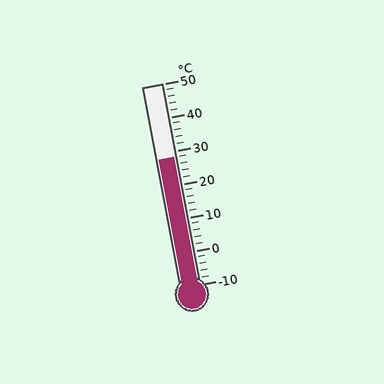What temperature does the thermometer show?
The thermometer shows approximately 28°C.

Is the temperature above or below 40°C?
The temperature is below 40°C.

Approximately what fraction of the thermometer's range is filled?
The thermometer is filled to approximately 65% of its range.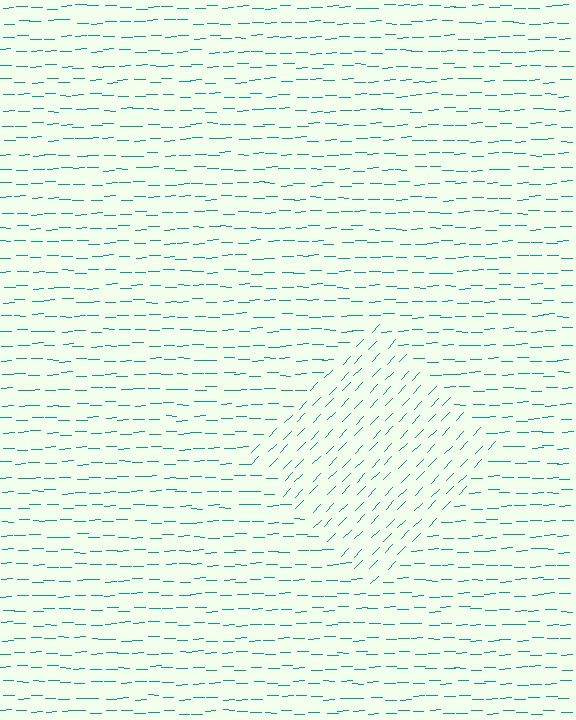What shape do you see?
I see a diamond.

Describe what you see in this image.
The image is filled with small teal line segments. A diamond region in the image has lines oriented differently from the surrounding lines, creating a visible texture boundary.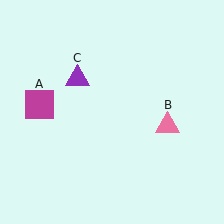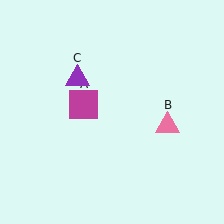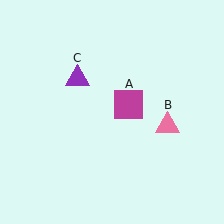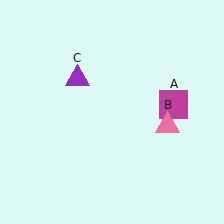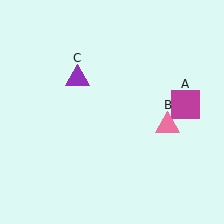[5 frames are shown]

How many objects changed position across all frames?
1 object changed position: magenta square (object A).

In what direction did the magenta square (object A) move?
The magenta square (object A) moved right.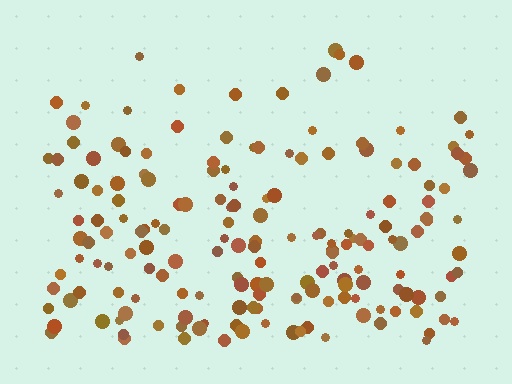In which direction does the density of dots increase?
From top to bottom, with the bottom side densest.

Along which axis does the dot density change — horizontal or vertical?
Vertical.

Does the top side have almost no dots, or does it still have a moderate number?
Still a moderate number, just noticeably fewer than the bottom.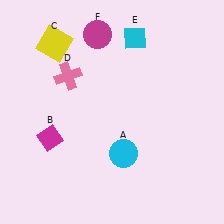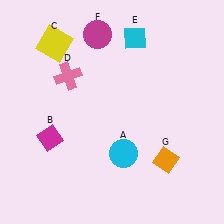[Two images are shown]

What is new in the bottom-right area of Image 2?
An orange diamond (G) was added in the bottom-right area of Image 2.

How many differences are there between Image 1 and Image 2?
There is 1 difference between the two images.